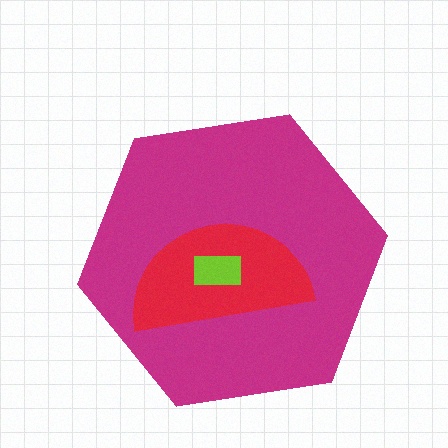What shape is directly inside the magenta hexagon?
The red semicircle.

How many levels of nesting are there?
3.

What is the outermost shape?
The magenta hexagon.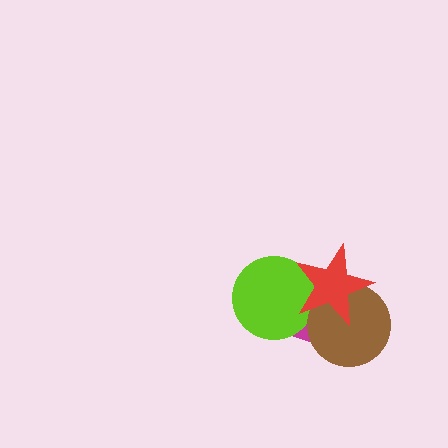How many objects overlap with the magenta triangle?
3 objects overlap with the magenta triangle.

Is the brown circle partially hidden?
Yes, it is partially covered by another shape.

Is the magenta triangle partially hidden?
Yes, it is partially covered by another shape.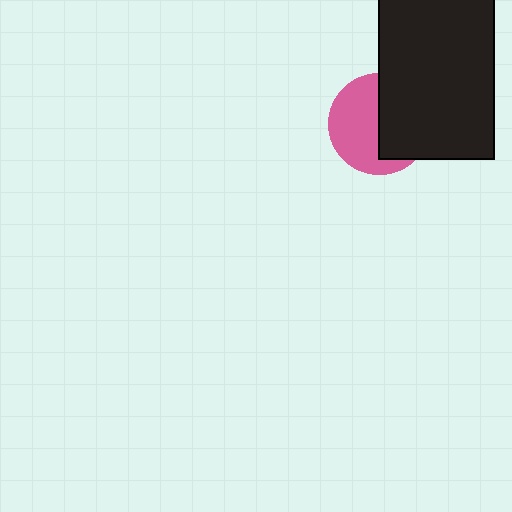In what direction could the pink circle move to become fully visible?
The pink circle could move left. That would shift it out from behind the black rectangle entirely.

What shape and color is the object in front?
The object in front is a black rectangle.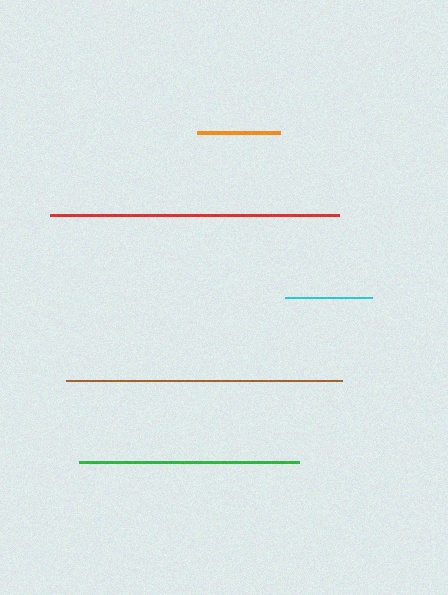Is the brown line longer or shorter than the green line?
The brown line is longer than the green line.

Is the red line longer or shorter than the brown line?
The red line is longer than the brown line.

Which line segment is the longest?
The red line is the longest at approximately 289 pixels.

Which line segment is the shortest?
The orange line is the shortest at approximately 82 pixels.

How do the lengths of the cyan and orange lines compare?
The cyan and orange lines are approximately the same length.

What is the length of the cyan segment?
The cyan segment is approximately 87 pixels long.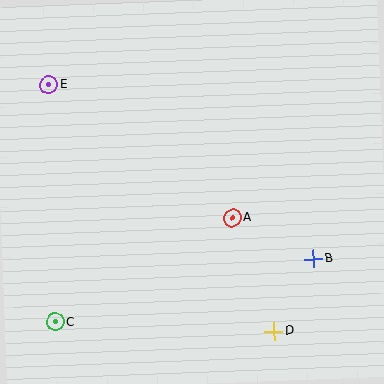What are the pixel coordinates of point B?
Point B is at (314, 259).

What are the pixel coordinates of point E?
Point E is at (48, 84).